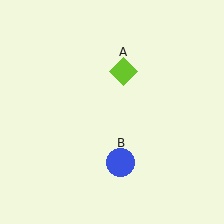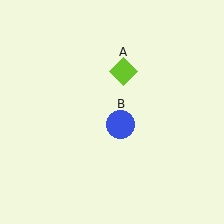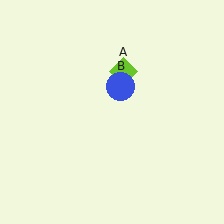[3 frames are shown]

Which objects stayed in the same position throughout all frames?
Lime diamond (object A) remained stationary.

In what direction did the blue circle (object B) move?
The blue circle (object B) moved up.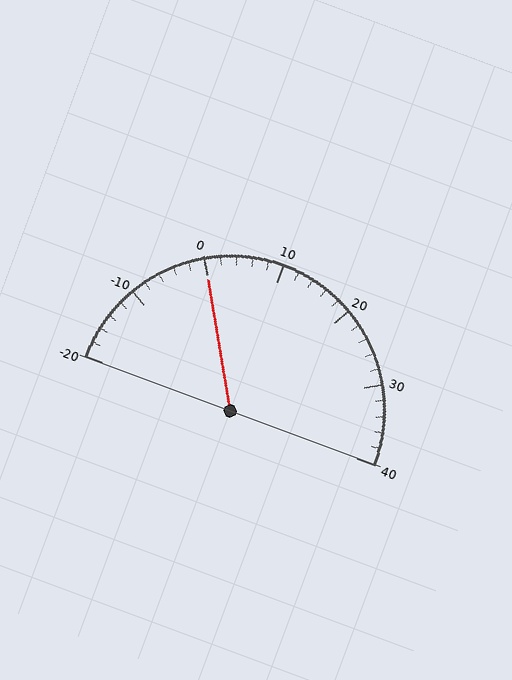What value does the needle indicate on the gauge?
The needle indicates approximately 0.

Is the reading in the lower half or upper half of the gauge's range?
The reading is in the lower half of the range (-20 to 40).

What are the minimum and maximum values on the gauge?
The gauge ranges from -20 to 40.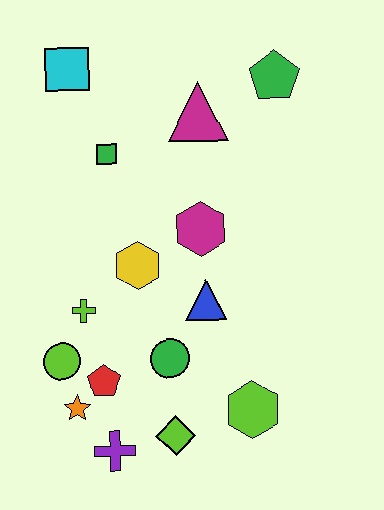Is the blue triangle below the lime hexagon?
No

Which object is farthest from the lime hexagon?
The cyan square is farthest from the lime hexagon.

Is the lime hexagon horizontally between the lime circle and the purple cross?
No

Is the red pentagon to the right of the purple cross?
No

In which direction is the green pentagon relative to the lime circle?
The green pentagon is above the lime circle.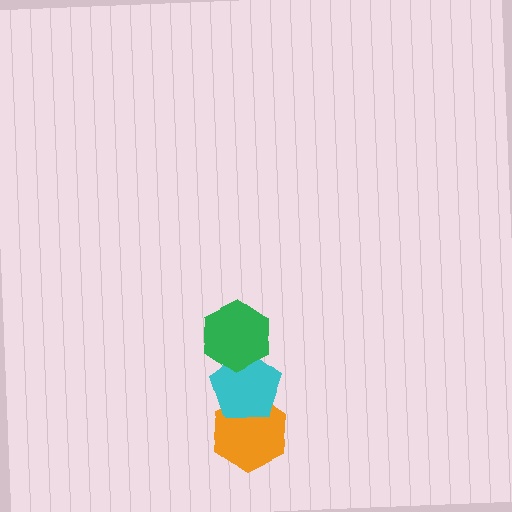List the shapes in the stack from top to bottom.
From top to bottom: the green hexagon, the cyan pentagon, the orange hexagon.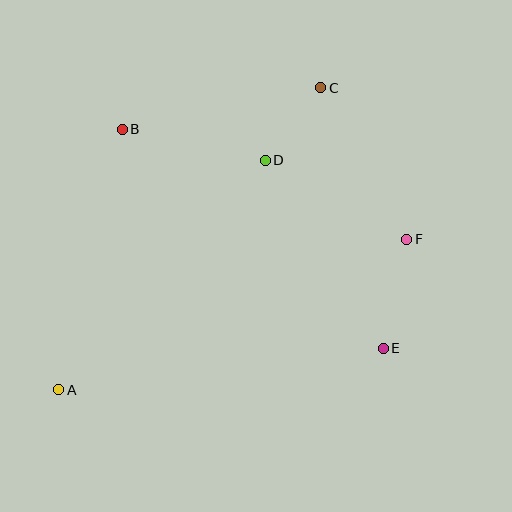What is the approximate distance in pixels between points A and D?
The distance between A and D is approximately 309 pixels.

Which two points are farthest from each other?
Points A and C are farthest from each other.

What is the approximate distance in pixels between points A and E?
The distance between A and E is approximately 327 pixels.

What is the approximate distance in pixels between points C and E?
The distance between C and E is approximately 268 pixels.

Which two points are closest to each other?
Points C and D are closest to each other.